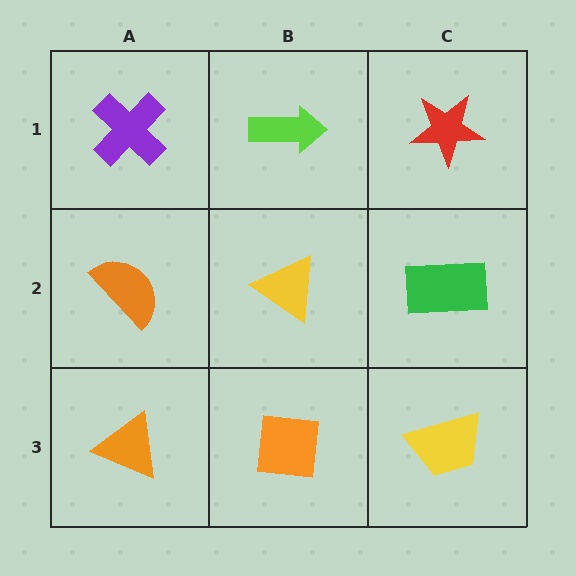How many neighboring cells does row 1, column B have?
3.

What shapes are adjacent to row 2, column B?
A lime arrow (row 1, column B), an orange square (row 3, column B), an orange semicircle (row 2, column A), a green rectangle (row 2, column C).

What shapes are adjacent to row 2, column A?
A purple cross (row 1, column A), an orange triangle (row 3, column A), a yellow triangle (row 2, column B).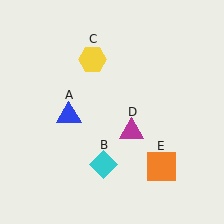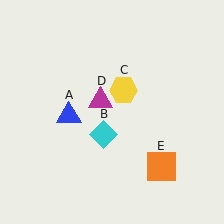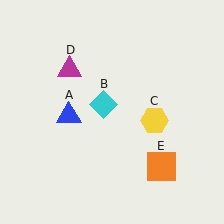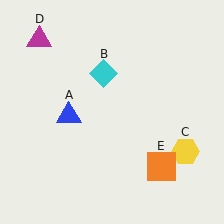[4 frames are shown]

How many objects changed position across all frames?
3 objects changed position: cyan diamond (object B), yellow hexagon (object C), magenta triangle (object D).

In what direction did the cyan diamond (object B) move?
The cyan diamond (object B) moved up.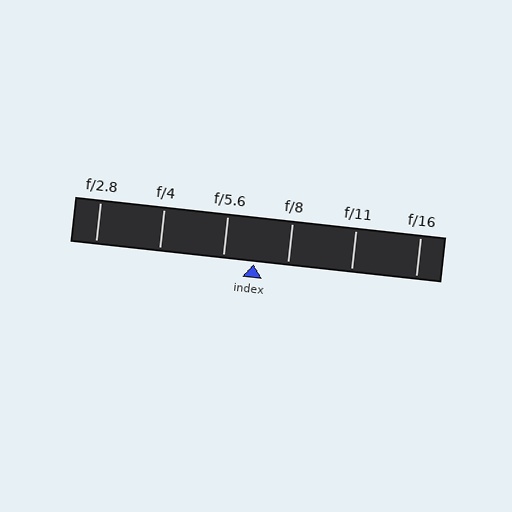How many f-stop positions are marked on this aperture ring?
There are 6 f-stop positions marked.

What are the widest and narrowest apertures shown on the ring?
The widest aperture shown is f/2.8 and the narrowest is f/16.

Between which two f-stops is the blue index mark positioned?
The index mark is between f/5.6 and f/8.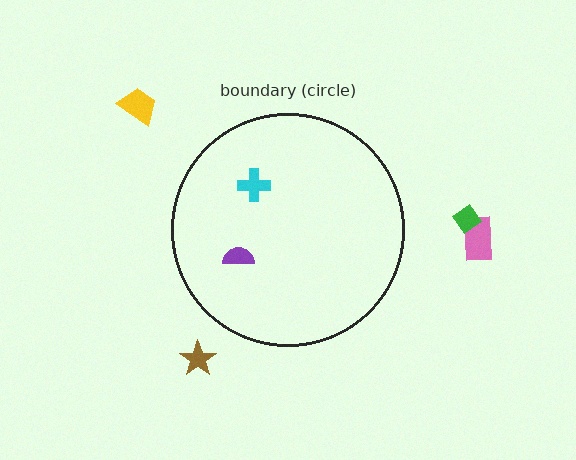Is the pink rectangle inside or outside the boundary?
Outside.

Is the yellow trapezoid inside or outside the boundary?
Outside.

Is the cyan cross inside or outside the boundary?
Inside.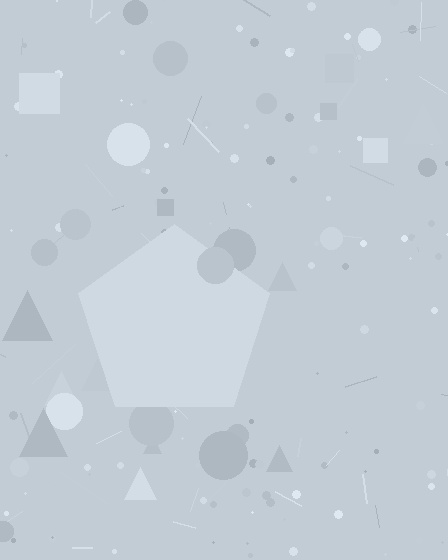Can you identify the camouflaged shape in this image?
The camouflaged shape is a pentagon.